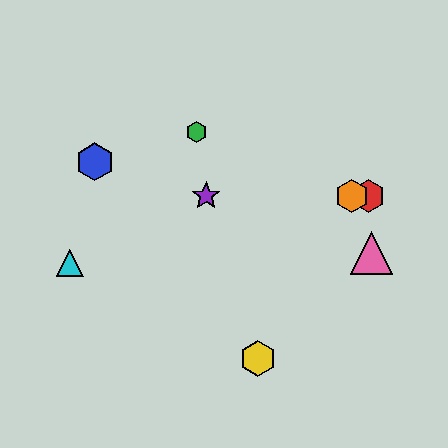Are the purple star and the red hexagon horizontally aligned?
Yes, both are at y≈196.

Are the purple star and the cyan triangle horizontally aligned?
No, the purple star is at y≈196 and the cyan triangle is at y≈263.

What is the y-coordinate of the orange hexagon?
The orange hexagon is at y≈196.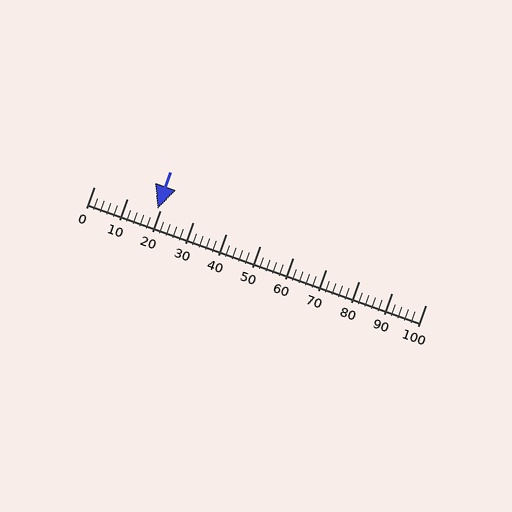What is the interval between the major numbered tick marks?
The major tick marks are spaced 10 units apart.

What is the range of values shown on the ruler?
The ruler shows values from 0 to 100.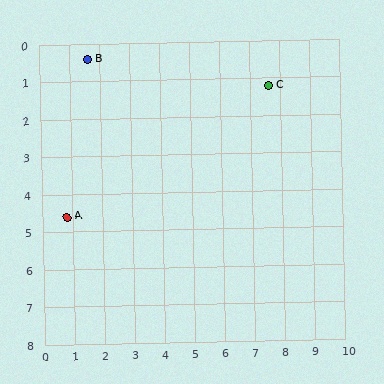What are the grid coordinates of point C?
Point C is at approximately (7.6, 1.2).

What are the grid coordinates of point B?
Point B is at approximately (1.6, 0.4).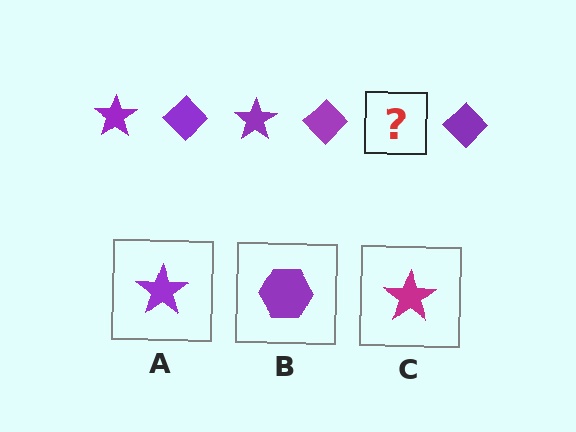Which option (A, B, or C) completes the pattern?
A.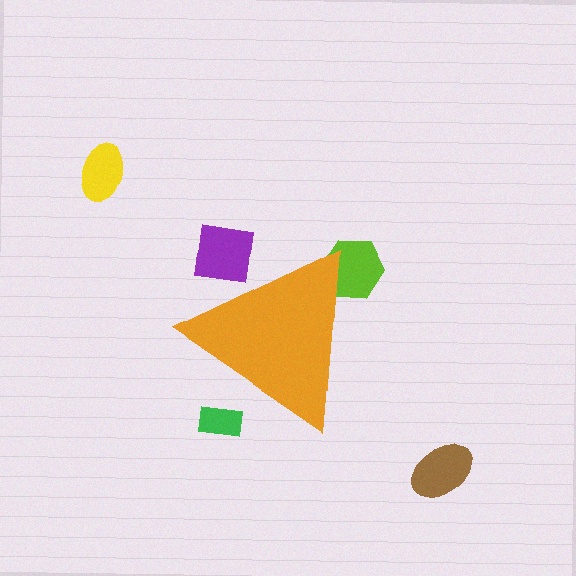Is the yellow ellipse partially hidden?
No, the yellow ellipse is fully visible.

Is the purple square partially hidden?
Yes, the purple square is partially hidden behind the orange triangle.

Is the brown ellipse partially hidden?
No, the brown ellipse is fully visible.